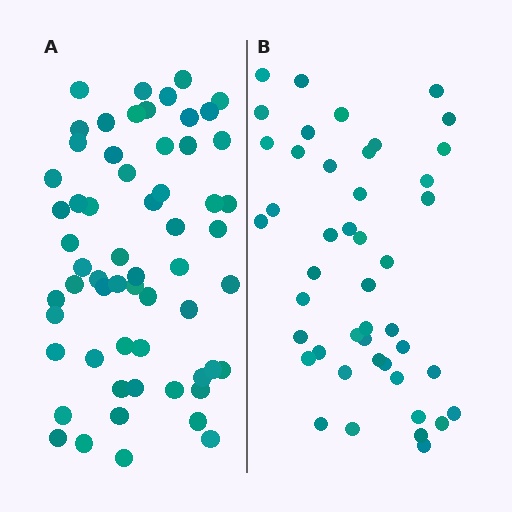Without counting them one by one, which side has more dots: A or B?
Region A (the left region) has more dots.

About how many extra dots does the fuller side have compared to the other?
Region A has approximately 15 more dots than region B.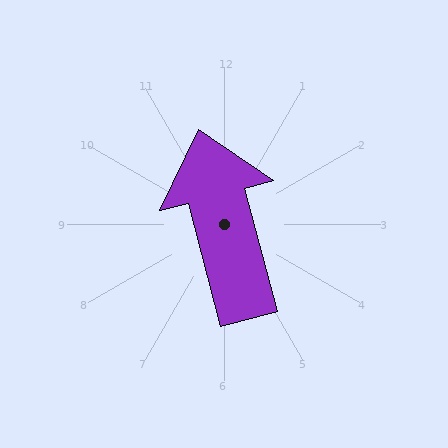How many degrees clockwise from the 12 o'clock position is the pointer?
Approximately 345 degrees.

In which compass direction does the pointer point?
North.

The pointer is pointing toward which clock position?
Roughly 12 o'clock.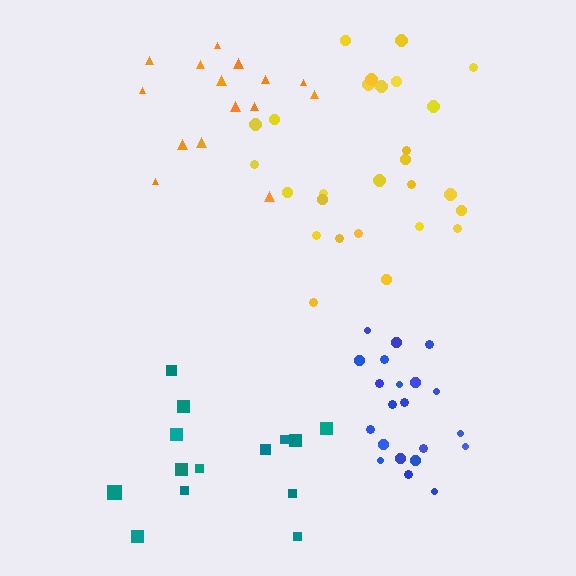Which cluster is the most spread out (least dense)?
Teal.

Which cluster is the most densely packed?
Blue.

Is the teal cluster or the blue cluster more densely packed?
Blue.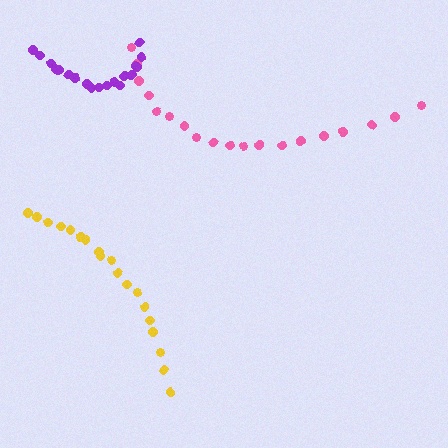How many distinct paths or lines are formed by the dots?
There are 3 distinct paths.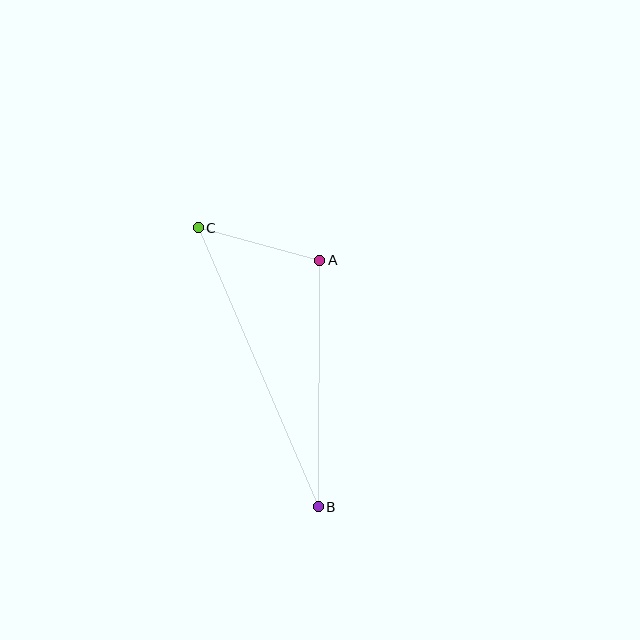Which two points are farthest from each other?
Points B and C are farthest from each other.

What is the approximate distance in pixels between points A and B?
The distance between A and B is approximately 246 pixels.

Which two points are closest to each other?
Points A and C are closest to each other.